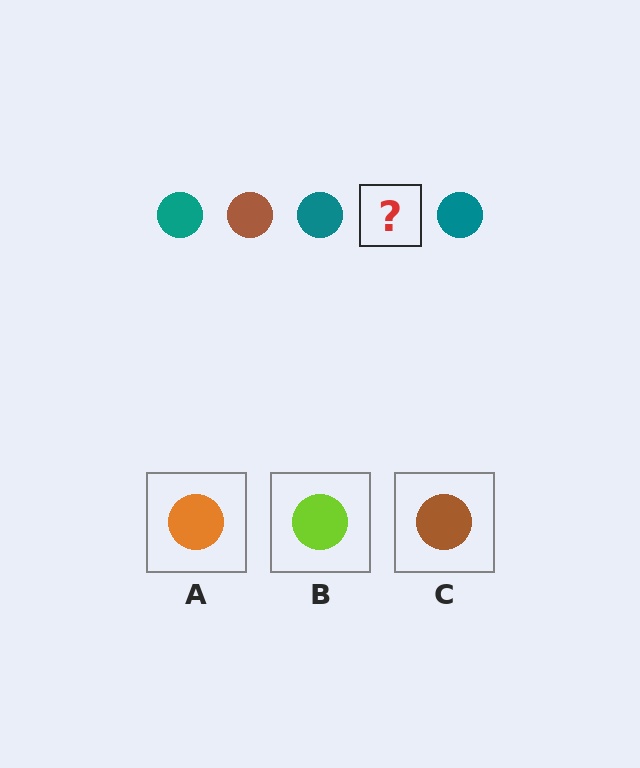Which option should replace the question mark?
Option C.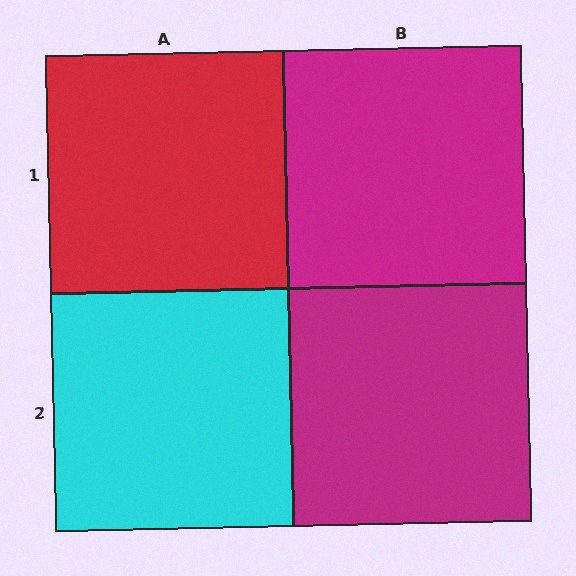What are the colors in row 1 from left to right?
Red, magenta.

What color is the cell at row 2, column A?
Cyan.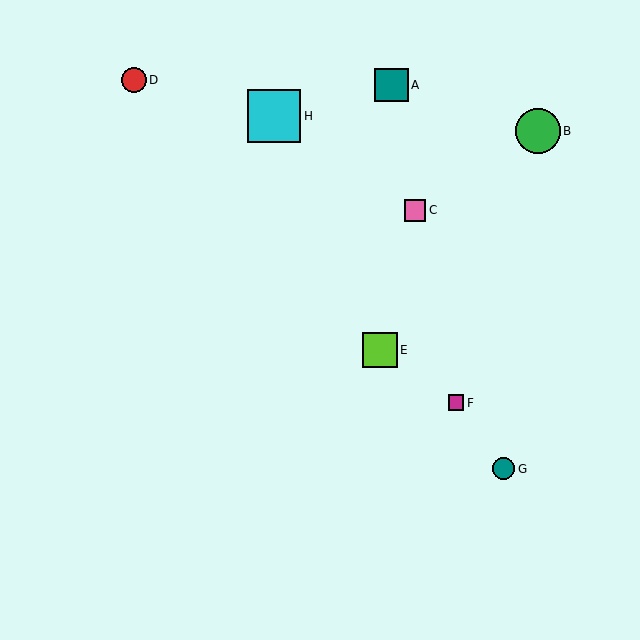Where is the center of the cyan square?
The center of the cyan square is at (274, 116).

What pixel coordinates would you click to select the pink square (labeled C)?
Click at (415, 210) to select the pink square C.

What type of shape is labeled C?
Shape C is a pink square.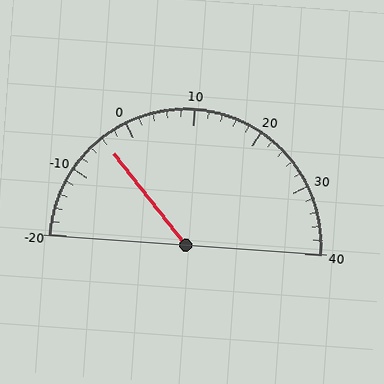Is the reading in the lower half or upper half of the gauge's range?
The reading is in the lower half of the range (-20 to 40).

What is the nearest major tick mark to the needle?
The nearest major tick mark is 0.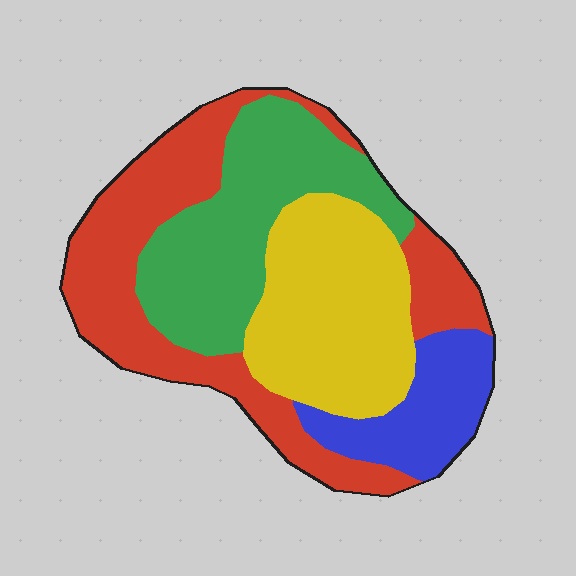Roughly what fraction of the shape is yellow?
Yellow takes up about one quarter (1/4) of the shape.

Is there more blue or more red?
Red.